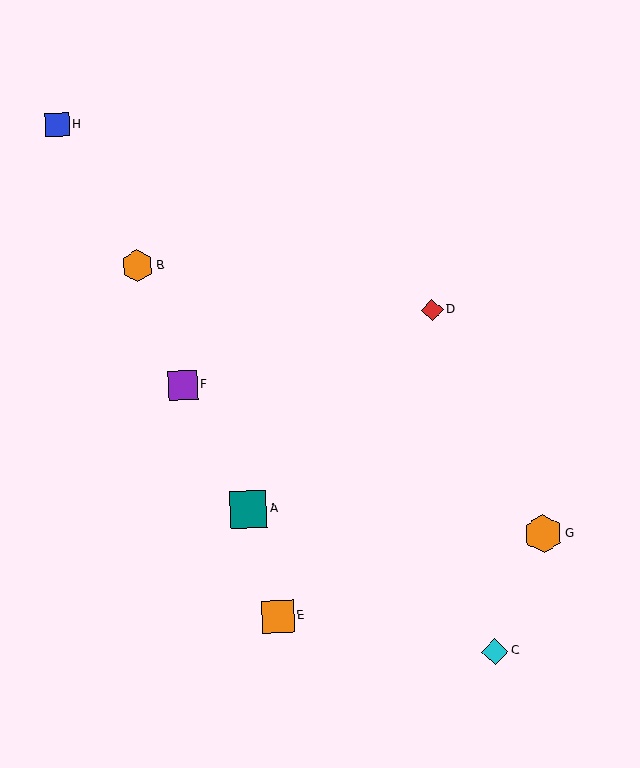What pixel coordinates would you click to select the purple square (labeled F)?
Click at (182, 385) to select the purple square F.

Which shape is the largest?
The orange hexagon (labeled G) is the largest.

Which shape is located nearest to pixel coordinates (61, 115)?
The blue square (labeled H) at (57, 125) is nearest to that location.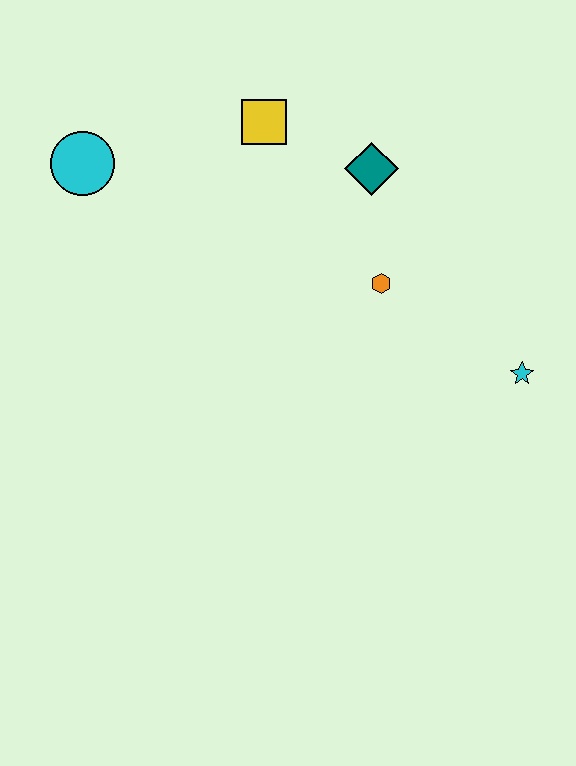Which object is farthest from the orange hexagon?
The cyan circle is farthest from the orange hexagon.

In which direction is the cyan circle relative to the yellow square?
The cyan circle is to the left of the yellow square.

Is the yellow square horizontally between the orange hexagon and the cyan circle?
Yes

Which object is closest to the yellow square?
The teal diamond is closest to the yellow square.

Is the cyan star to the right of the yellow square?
Yes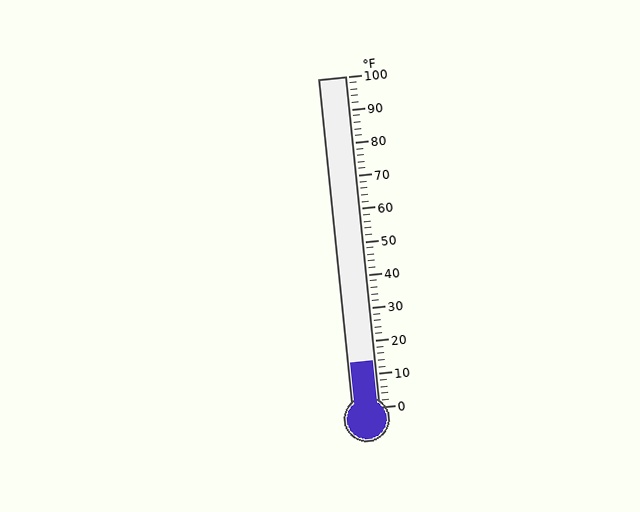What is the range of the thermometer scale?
The thermometer scale ranges from 0°F to 100°F.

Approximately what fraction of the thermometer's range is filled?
The thermometer is filled to approximately 15% of its range.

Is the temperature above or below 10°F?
The temperature is above 10°F.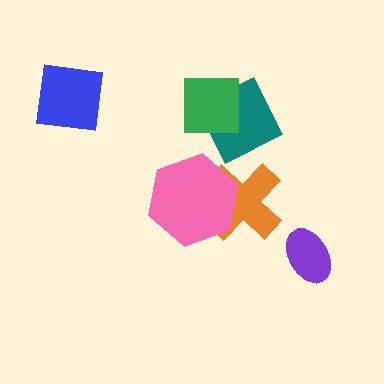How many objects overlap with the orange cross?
1 object overlaps with the orange cross.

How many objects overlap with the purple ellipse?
0 objects overlap with the purple ellipse.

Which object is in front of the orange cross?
The pink hexagon is in front of the orange cross.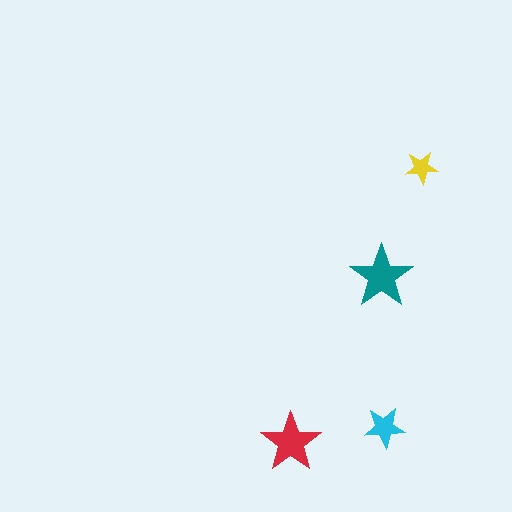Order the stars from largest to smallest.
the teal one, the red one, the cyan one, the yellow one.